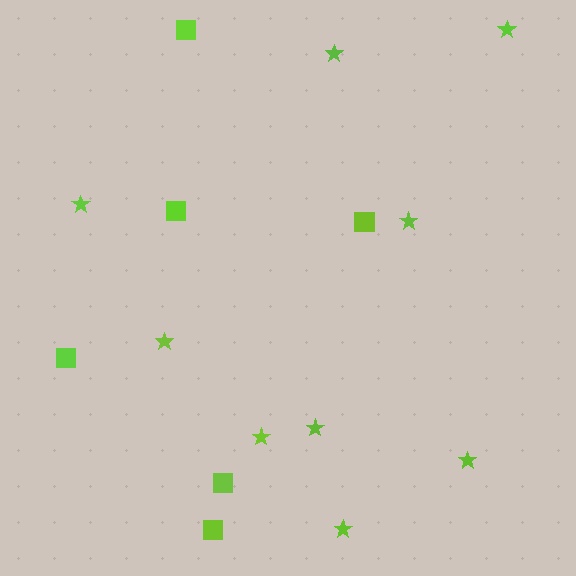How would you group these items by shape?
There are 2 groups: one group of squares (6) and one group of stars (9).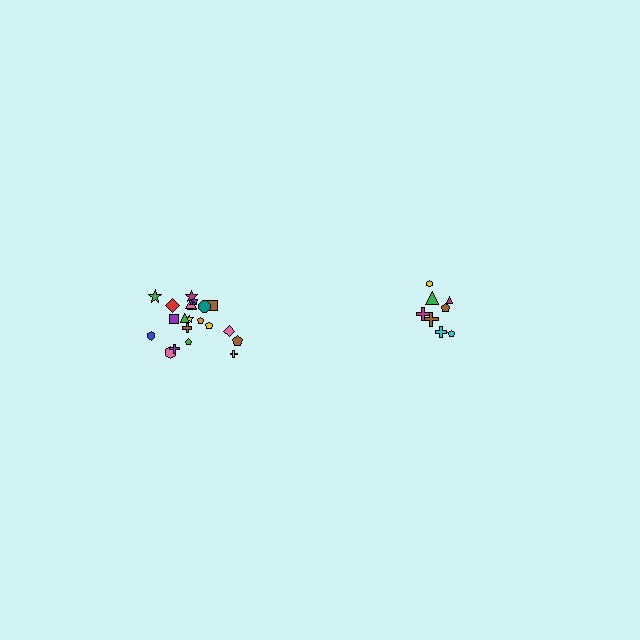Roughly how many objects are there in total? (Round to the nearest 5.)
Roughly 30 objects in total.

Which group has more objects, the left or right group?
The left group.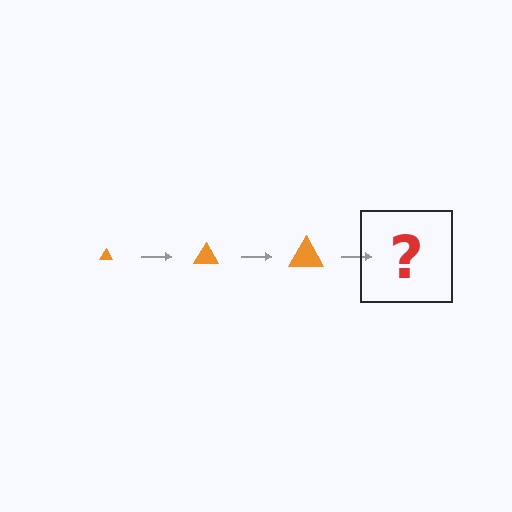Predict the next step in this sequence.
The next step is an orange triangle, larger than the previous one.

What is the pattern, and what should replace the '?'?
The pattern is that the triangle gets progressively larger each step. The '?' should be an orange triangle, larger than the previous one.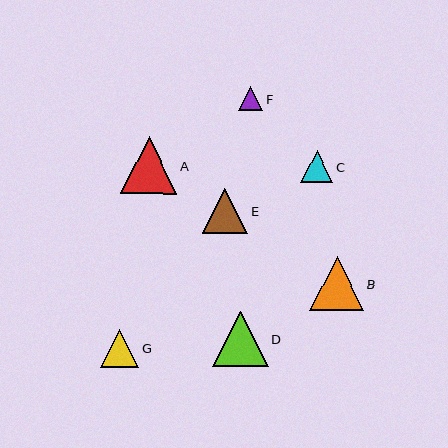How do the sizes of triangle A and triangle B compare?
Triangle A and triangle B are approximately the same size.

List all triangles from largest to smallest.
From largest to smallest: A, D, B, E, G, C, F.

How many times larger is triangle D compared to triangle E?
Triangle D is approximately 1.2 times the size of triangle E.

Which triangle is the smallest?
Triangle F is the smallest with a size of approximately 24 pixels.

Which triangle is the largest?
Triangle A is the largest with a size of approximately 57 pixels.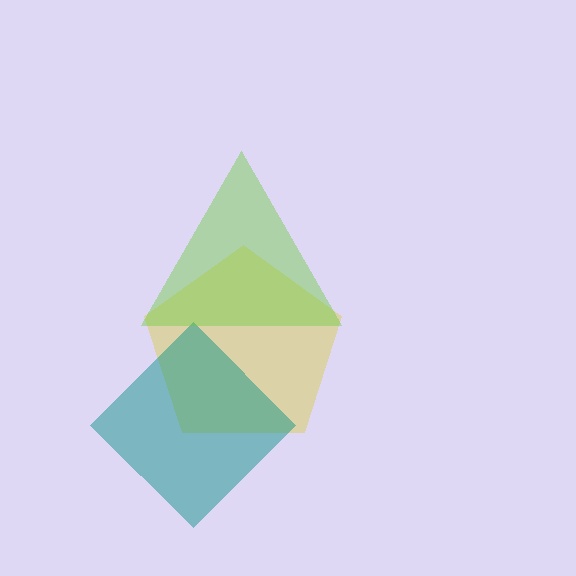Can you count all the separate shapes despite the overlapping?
Yes, there are 3 separate shapes.